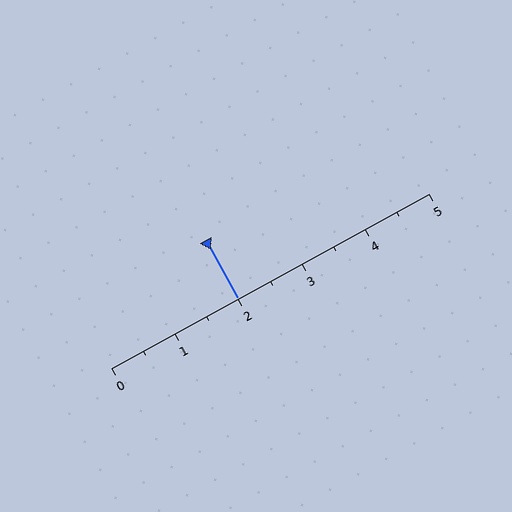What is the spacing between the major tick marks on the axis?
The major ticks are spaced 1 apart.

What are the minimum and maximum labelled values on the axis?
The axis runs from 0 to 5.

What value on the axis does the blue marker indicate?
The marker indicates approximately 2.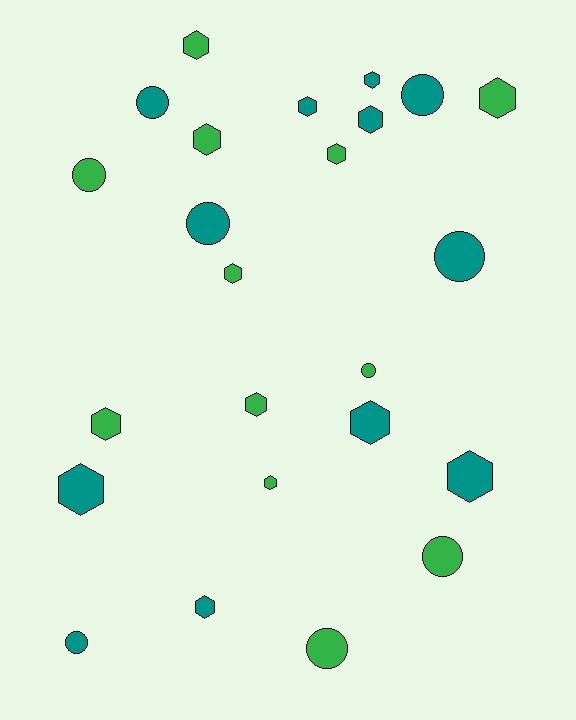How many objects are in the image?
There are 24 objects.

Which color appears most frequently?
Teal, with 12 objects.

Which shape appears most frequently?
Hexagon, with 15 objects.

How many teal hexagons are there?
There are 7 teal hexagons.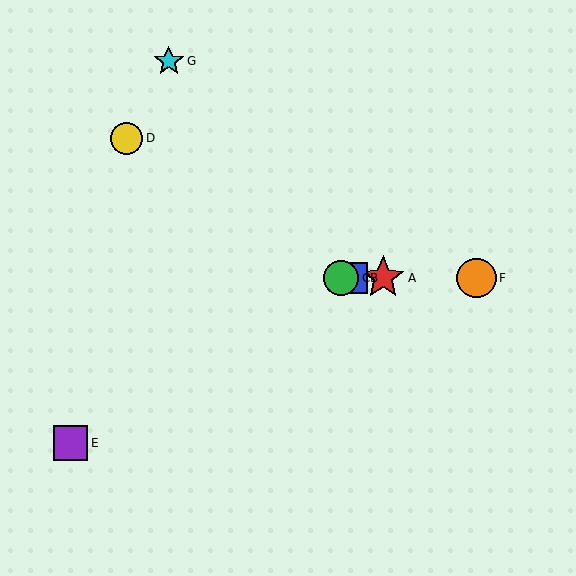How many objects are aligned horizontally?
4 objects (A, B, C, F) are aligned horizontally.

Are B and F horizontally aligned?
Yes, both are at y≈278.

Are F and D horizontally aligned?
No, F is at y≈278 and D is at y≈138.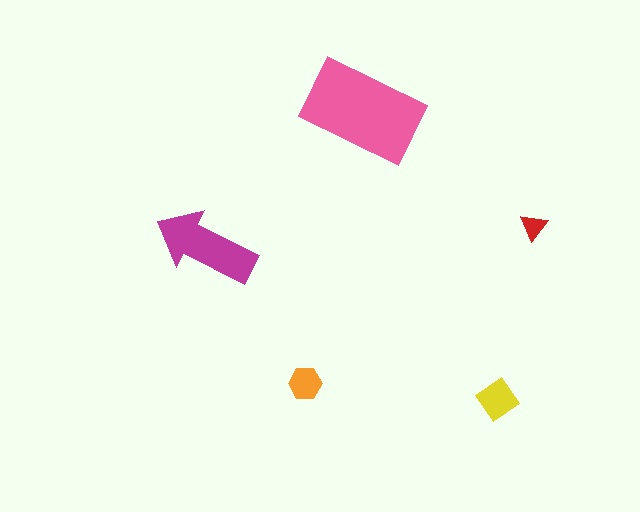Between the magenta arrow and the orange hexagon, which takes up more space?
The magenta arrow.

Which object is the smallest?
The red triangle.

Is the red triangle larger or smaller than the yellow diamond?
Smaller.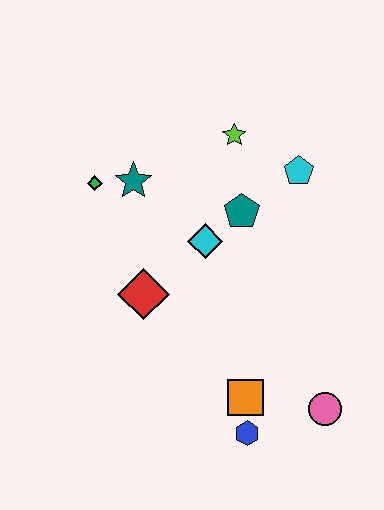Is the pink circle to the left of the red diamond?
No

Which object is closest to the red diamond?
The cyan diamond is closest to the red diamond.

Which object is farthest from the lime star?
The blue hexagon is farthest from the lime star.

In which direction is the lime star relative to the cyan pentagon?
The lime star is to the left of the cyan pentagon.